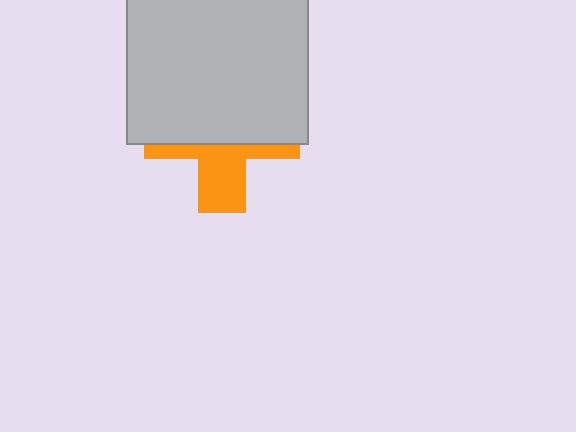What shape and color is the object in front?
The object in front is a light gray square.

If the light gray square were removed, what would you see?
You would see the complete orange cross.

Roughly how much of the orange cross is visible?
A small part of it is visible (roughly 38%).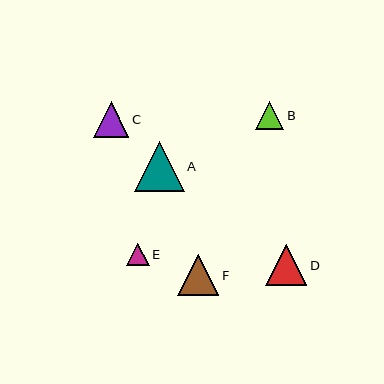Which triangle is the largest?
Triangle A is the largest with a size of approximately 50 pixels.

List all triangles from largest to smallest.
From largest to smallest: A, D, F, C, B, E.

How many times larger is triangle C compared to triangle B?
Triangle C is approximately 1.3 times the size of triangle B.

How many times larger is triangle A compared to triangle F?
Triangle A is approximately 1.2 times the size of triangle F.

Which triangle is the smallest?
Triangle E is the smallest with a size of approximately 22 pixels.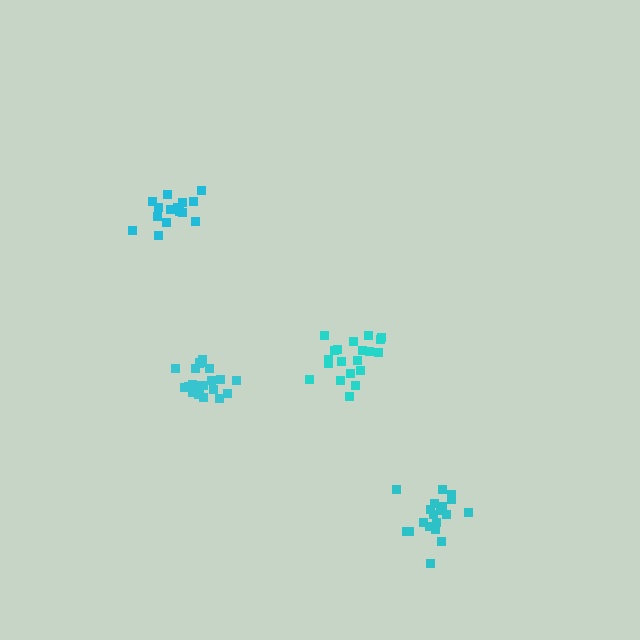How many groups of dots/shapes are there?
There are 4 groups.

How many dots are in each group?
Group 1: 21 dots, Group 2: 20 dots, Group 3: 19 dots, Group 4: 15 dots (75 total).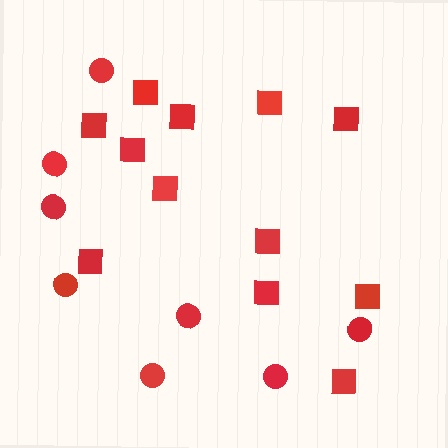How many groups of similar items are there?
There are 2 groups: one group of squares (12) and one group of circles (8).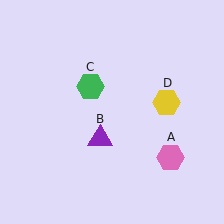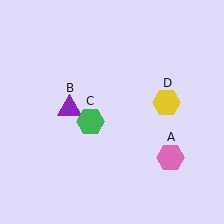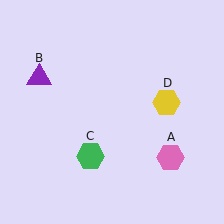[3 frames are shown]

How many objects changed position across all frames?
2 objects changed position: purple triangle (object B), green hexagon (object C).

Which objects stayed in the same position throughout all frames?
Pink hexagon (object A) and yellow hexagon (object D) remained stationary.